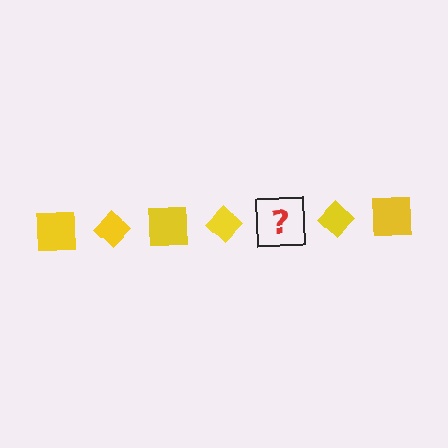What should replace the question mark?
The question mark should be replaced with a yellow square.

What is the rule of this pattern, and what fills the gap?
The rule is that the pattern cycles through square, diamond shapes in yellow. The gap should be filled with a yellow square.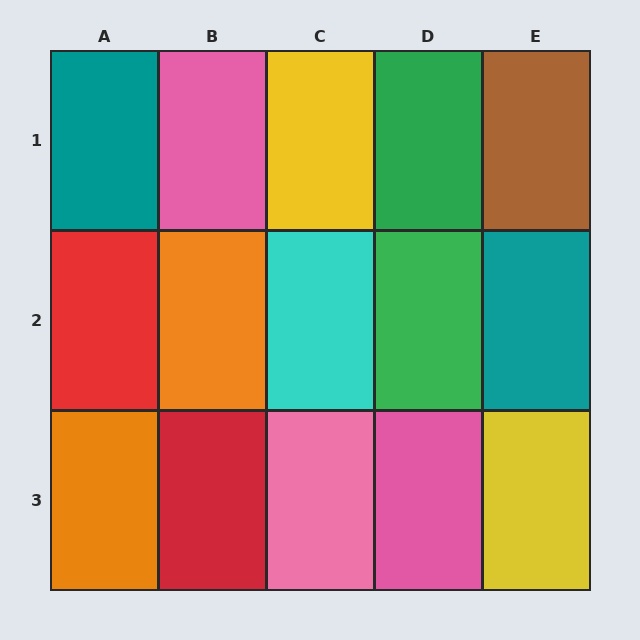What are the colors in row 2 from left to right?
Red, orange, cyan, green, teal.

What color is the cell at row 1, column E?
Brown.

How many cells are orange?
2 cells are orange.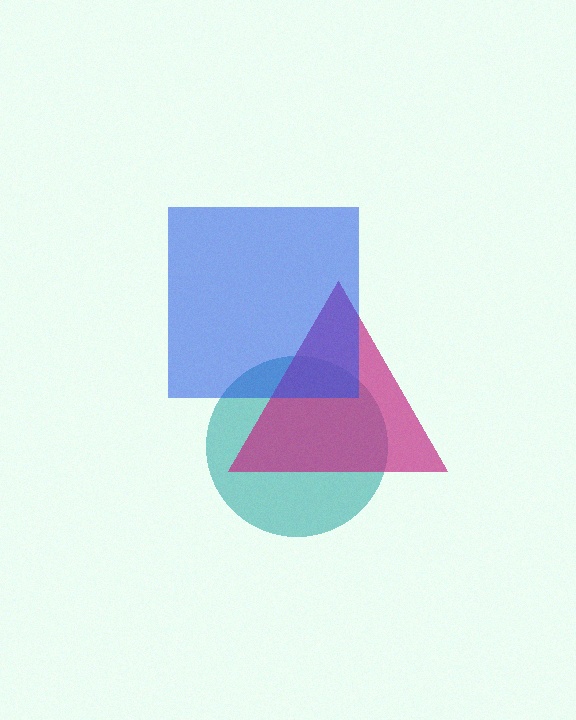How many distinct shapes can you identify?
There are 3 distinct shapes: a teal circle, a magenta triangle, a blue square.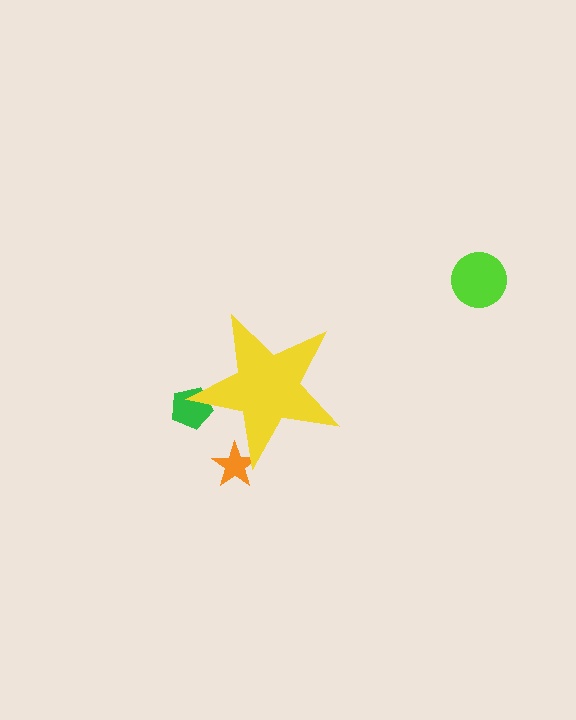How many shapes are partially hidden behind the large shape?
2 shapes are partially hidden.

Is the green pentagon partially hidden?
Yes, the green pentagon is partially hidden behind the yellow star.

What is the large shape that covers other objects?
A yellow star.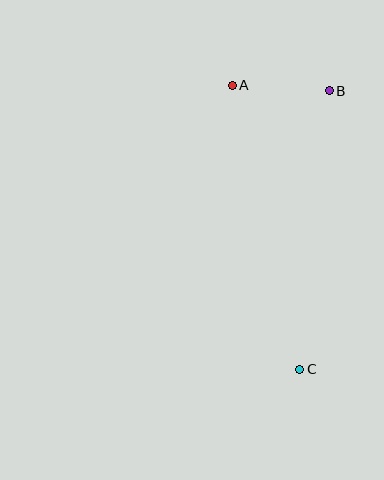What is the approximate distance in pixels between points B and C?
The distance between B and C is approximately 280 pixels.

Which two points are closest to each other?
Points A and B are closest to each other.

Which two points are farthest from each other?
Points A and C are farthest from each other.